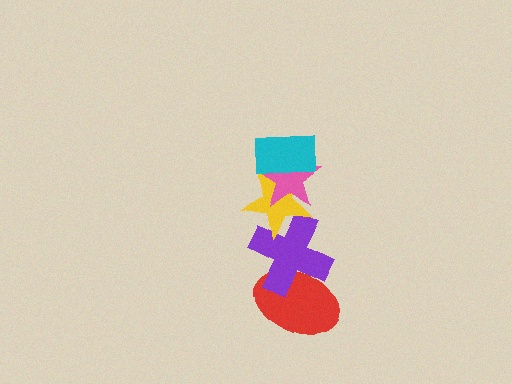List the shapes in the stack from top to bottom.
From top to bottom: the cyan rectangle, the pink star, the yellow star, the purple cross, the red ellipse.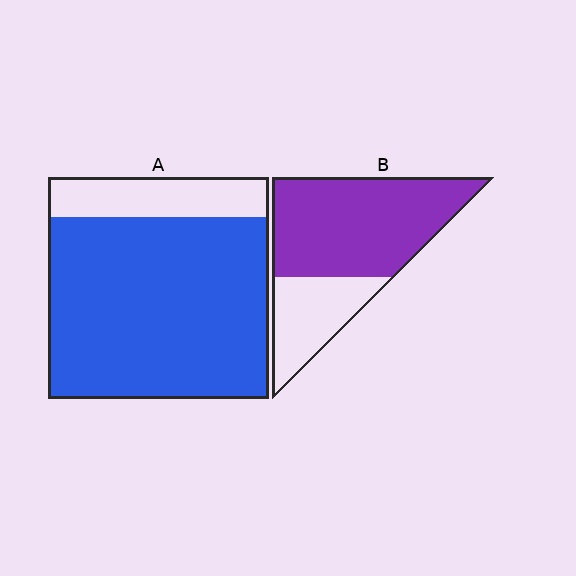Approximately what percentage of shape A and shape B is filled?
A is approximately 80% and B is approximately 70%.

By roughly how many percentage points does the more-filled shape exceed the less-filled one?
By roughly 10 percentage points (A over B).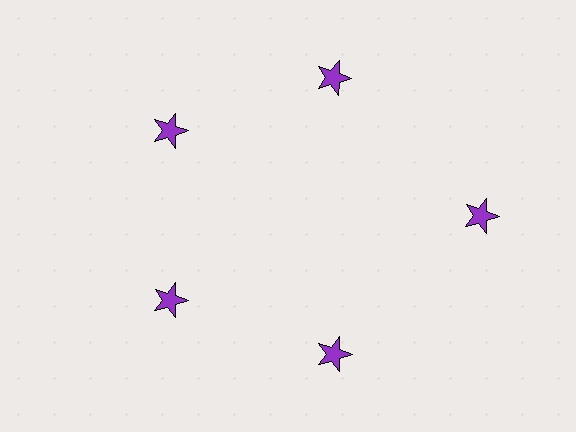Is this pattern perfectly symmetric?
No. The 5 purple stars are arranged in a ring, but one element near the 3 o'clock position is pushed outward from the center, breaking the 5-fold rotational symmetry.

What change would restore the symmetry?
The symmetry would be restored by moving it inward, back onto the ring so that all 5 stars sit at equal angles and equal distance from the center.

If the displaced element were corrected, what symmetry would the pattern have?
It would have 5-fold rotational symmetry — the pattern would map onto itself every 72 degrees.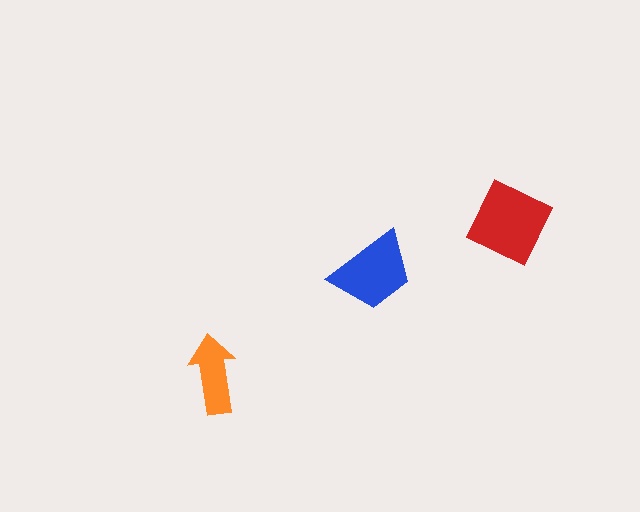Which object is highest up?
The red square is topmost.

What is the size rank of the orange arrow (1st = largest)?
3rd.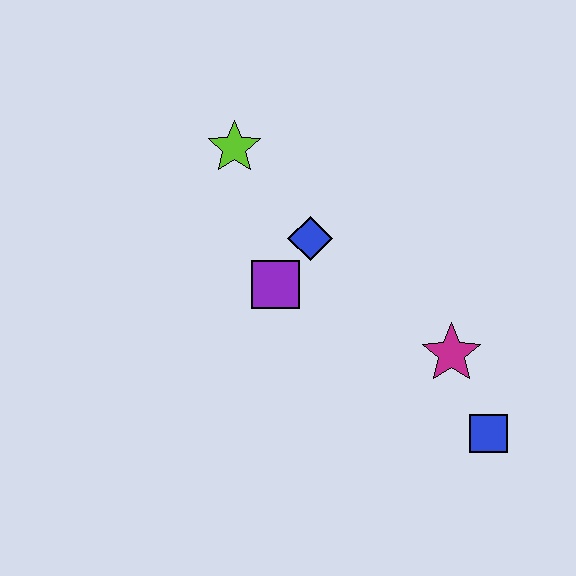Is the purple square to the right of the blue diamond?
No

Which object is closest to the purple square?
The blue diamond is closest to the purple square.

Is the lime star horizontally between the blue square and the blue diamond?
No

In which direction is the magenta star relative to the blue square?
The magenta star is above the blue square.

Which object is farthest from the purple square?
The blue square is farthest from the purple square.